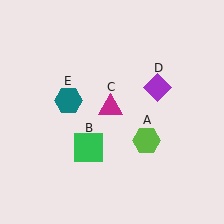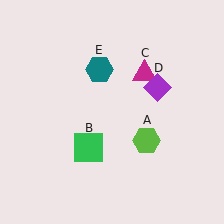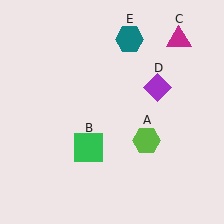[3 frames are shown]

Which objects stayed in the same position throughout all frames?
Lime hexagon (object A) and green square (object B) and purple diamond (object D) remained stationary.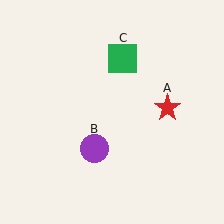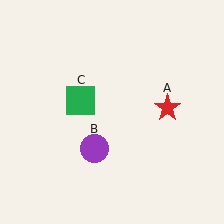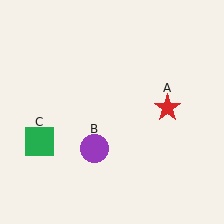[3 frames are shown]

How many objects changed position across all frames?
1 object changed position: green square (object C).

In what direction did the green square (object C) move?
The green square (object C) moved down and to the left.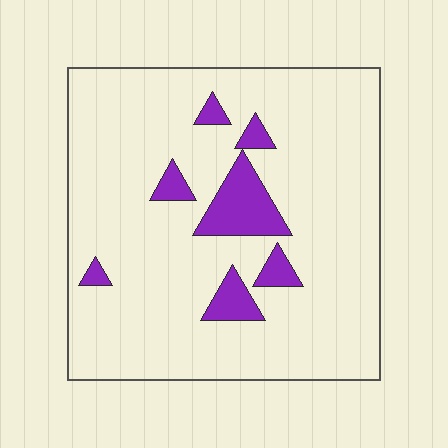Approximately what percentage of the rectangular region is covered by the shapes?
Approximately 10%.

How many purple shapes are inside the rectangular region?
7.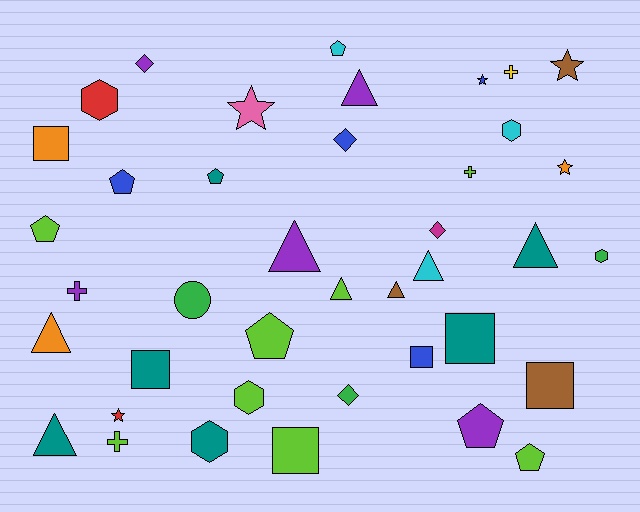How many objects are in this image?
There are 40 objects.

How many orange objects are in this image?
There are 3 orange objects.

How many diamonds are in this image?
There are 4 diamonds.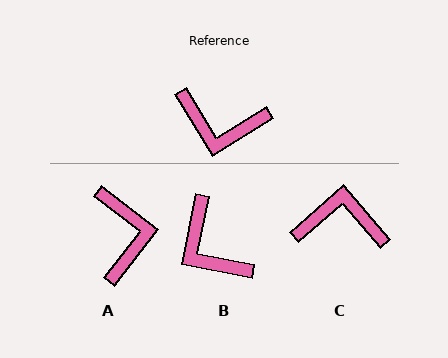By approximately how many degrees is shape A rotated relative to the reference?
Approximately 111 degrees counter-clockwise.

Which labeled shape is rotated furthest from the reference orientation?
C, about 171 degrees away.